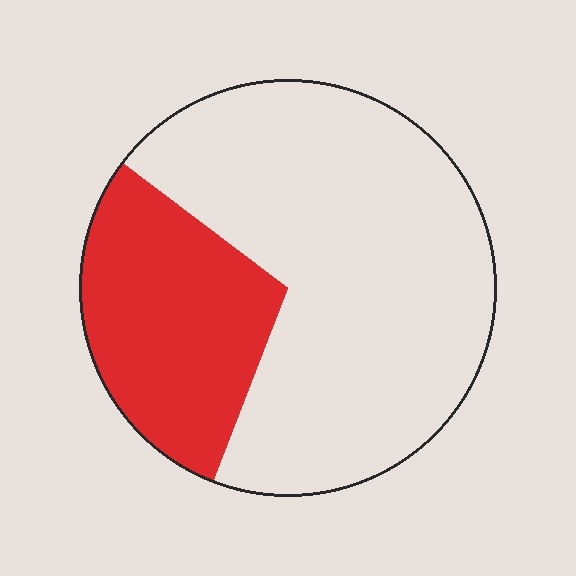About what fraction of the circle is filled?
About one third (1/3).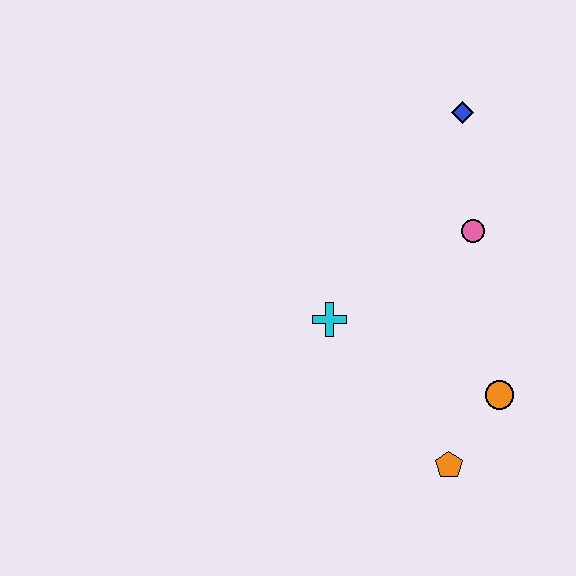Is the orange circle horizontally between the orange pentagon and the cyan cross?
No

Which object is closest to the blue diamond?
The pink circle is closest to the blue diamond.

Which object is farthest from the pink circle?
The orange pentagon is farthest from the pink circle.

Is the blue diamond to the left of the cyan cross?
No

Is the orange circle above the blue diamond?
No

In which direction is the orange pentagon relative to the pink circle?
The orange pentagon is below the pink circle.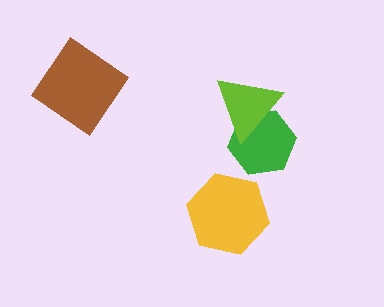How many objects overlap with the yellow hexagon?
0 objects overlap with the yellow hexagon.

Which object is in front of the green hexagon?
The lime triangle is in front of the green hexagon.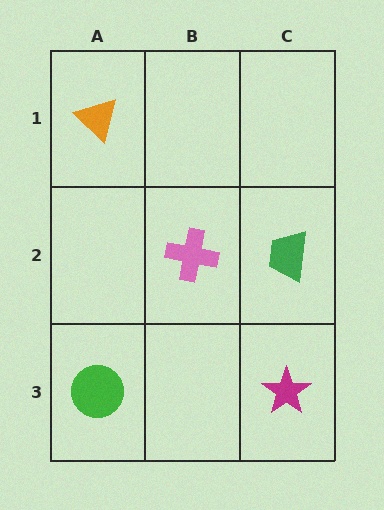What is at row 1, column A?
An orange triangle.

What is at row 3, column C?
A magenta star.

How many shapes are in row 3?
2 shapes.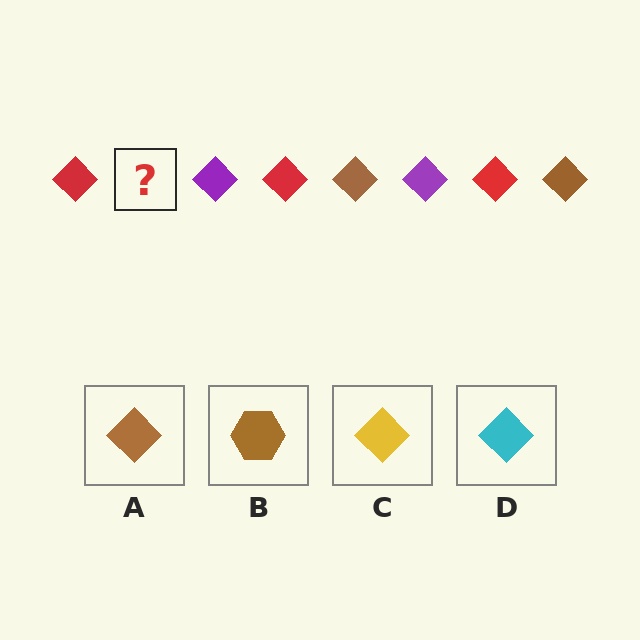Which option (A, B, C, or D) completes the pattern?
A.